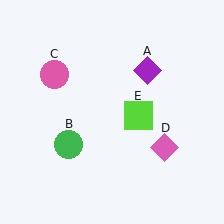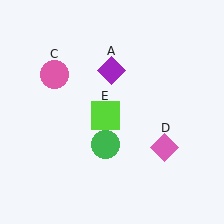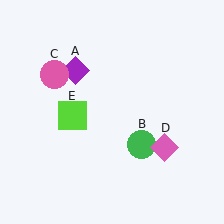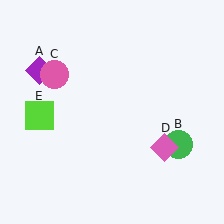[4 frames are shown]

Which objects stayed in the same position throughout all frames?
Pink circle (object C) and pink diamond (object D) remained stationary.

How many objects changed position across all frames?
3 objects changed position: purple diamond (object A), green circle (object B), lime square (object E).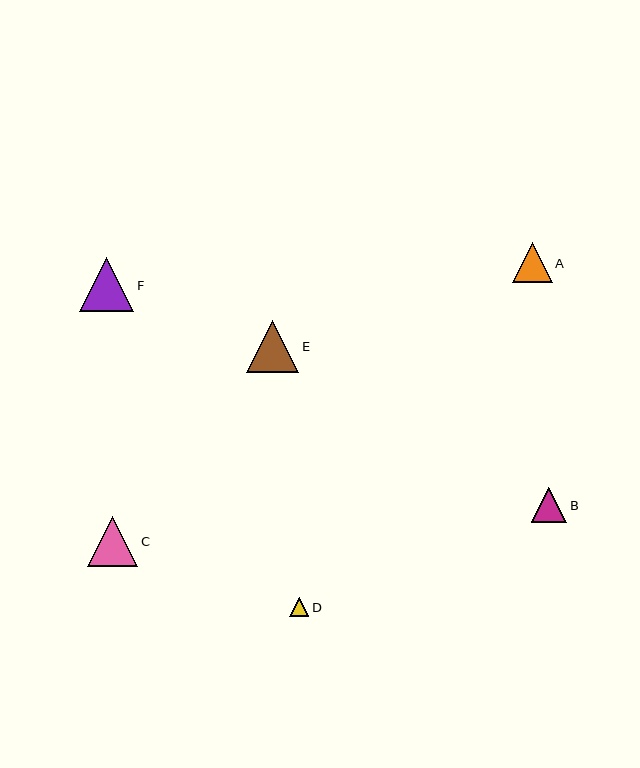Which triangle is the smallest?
Triangle D is the smallest with a size of approximately 19 pixels.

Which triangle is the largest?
Triangle F is the largest with a size of approximately 54 pixels.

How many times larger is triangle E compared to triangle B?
Triangle E is approximately 1.5 times the size of triangle B.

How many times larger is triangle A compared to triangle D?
Triangle A is approximately 2.0 times the size of triangle D.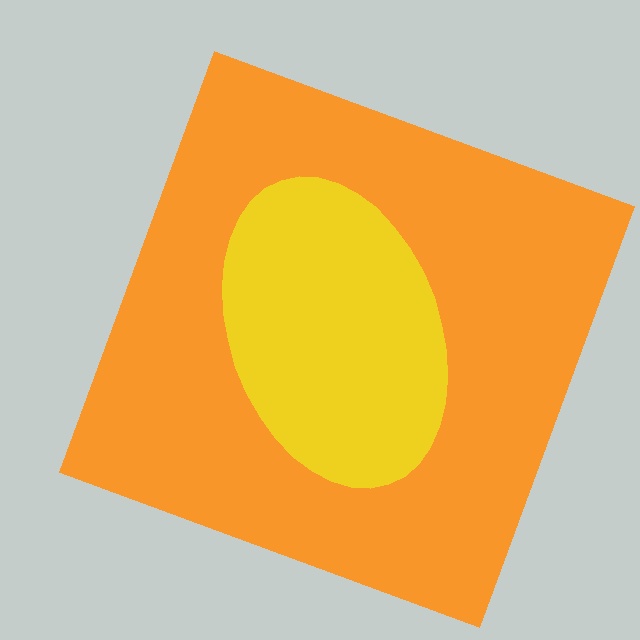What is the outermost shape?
The orange square.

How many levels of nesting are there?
2.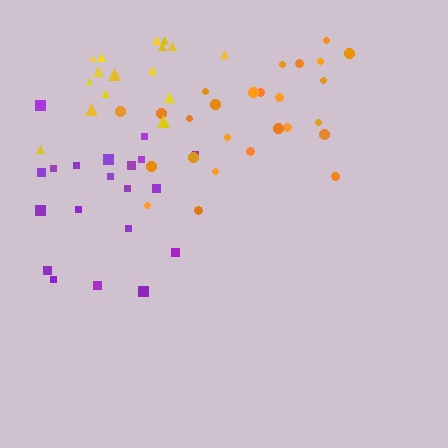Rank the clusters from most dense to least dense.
purple, yellow, orange.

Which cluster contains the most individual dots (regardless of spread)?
Orange (26).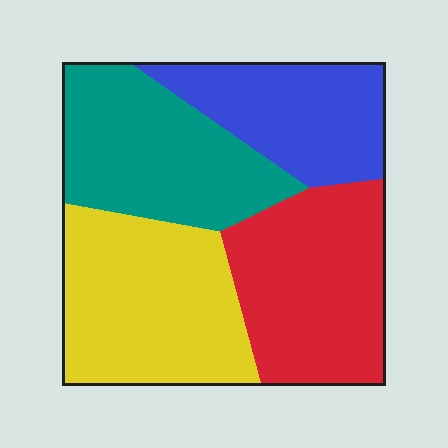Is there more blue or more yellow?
Yellow.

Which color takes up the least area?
Blue, at roughly 20%.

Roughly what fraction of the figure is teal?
Teal takes up between a quarter and a half of the figure.